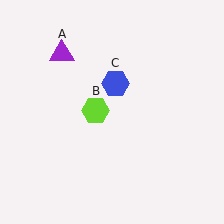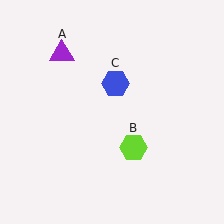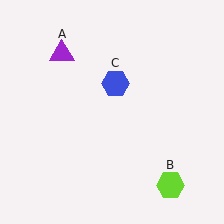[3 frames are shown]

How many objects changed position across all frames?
1 object changed position: lime hexagon (object B).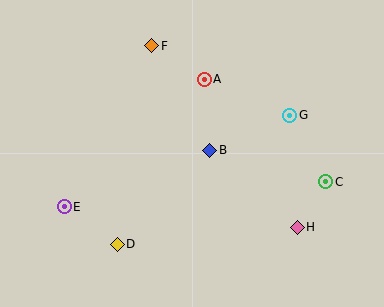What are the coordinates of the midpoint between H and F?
The midpoint between H and F is at (225, 136).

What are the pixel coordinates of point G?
Point G is at (290, 115).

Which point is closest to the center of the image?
Point B at (210, 150) is closest to the center.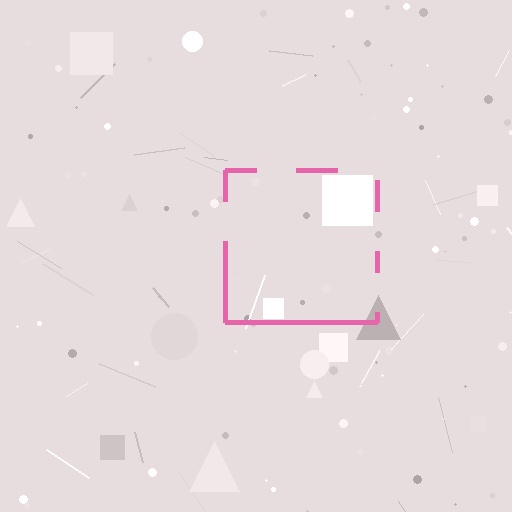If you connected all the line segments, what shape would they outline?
They would outline a square.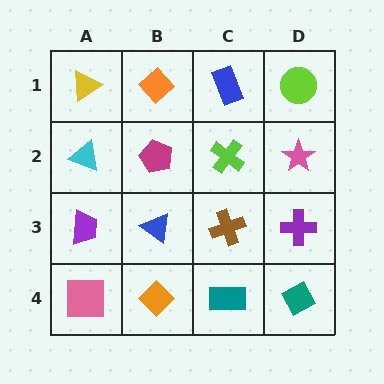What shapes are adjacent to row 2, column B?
An orange diamond (row 1, column B), a blue triangle (row 3, column B), a cyan triangle (row 2, column A), a lime cross (row 2, column C).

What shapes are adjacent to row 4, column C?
A brown cross (row 3, column C), an orange diamond (row 4, column B), a teal diamond (row 4, column D).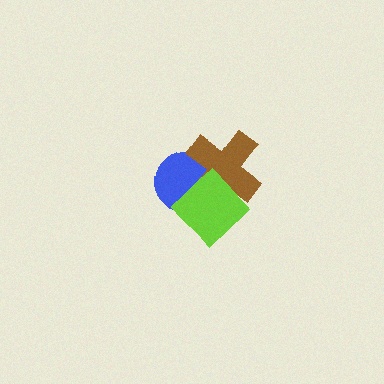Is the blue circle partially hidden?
Yes, it is partially covered by another shape.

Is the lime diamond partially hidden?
No, no other shape covers it.